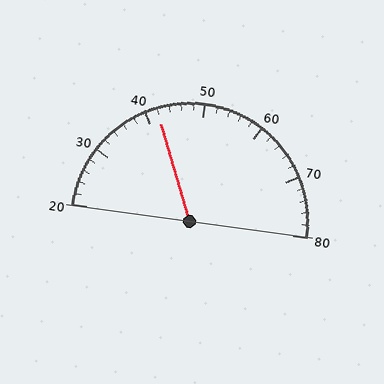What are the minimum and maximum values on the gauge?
The gauge ranges from 20 to 80.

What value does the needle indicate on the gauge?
The needle indicates approximately 42.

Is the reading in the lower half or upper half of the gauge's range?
The reading is in the lower half of the range (20 to 80).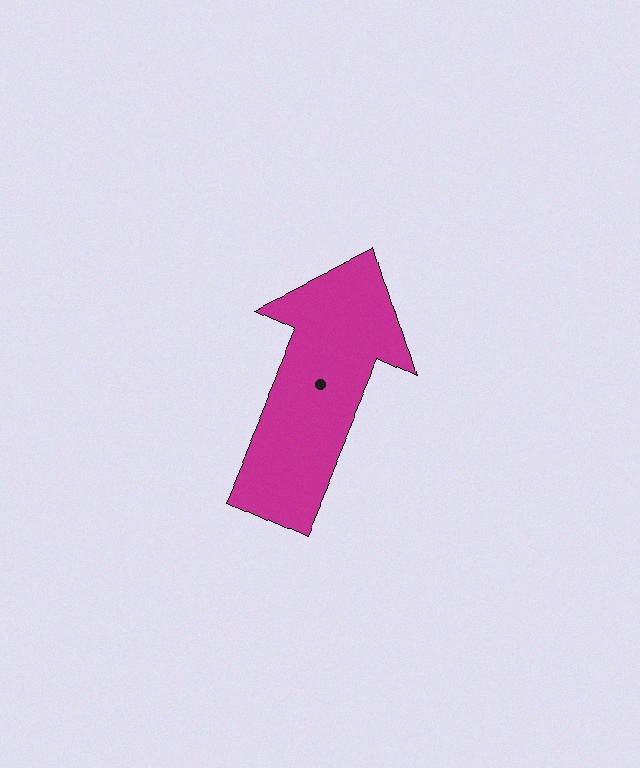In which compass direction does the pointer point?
Northeast.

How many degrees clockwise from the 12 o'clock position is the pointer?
Approximately 24 degrees.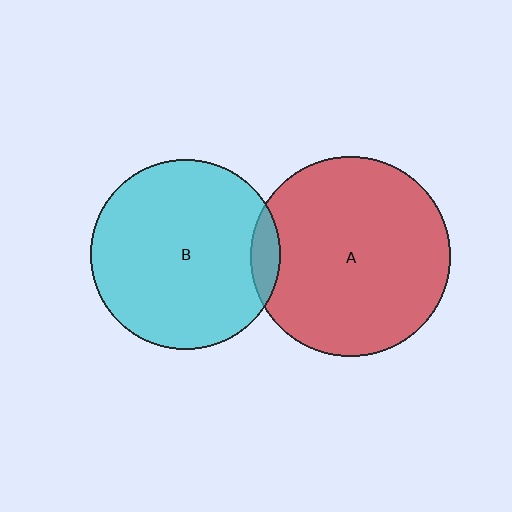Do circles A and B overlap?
Yes.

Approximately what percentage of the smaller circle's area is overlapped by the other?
Approximately 5%.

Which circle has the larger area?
Circle A (red).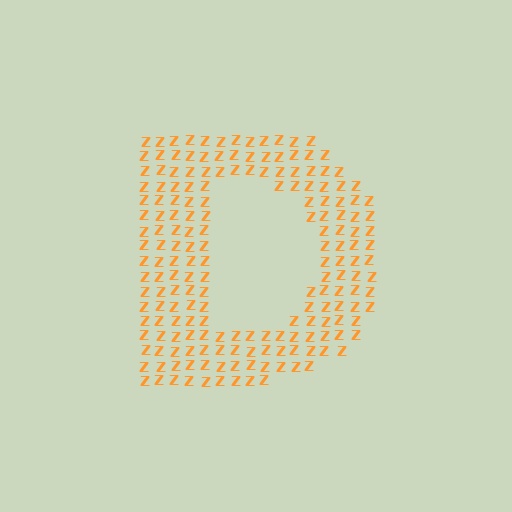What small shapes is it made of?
It is made of small letter Z's.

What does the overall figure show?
The overall figure shows the letter D.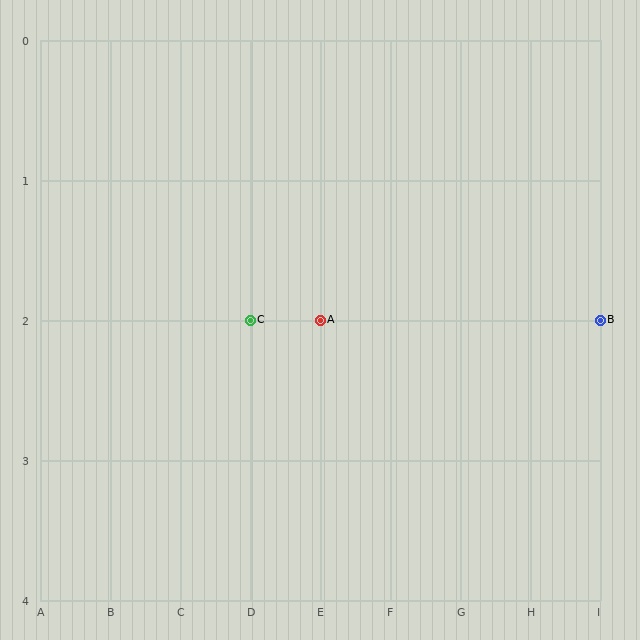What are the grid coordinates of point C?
Point C is at grid coordinates (D, 2).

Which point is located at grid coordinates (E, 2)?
Point A is at (E, 2).